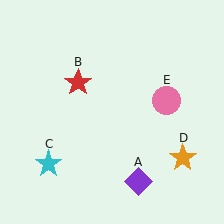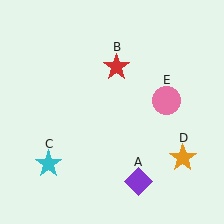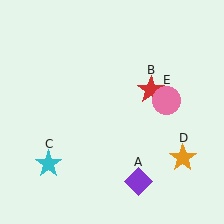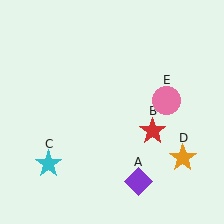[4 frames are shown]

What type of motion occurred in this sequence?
The red star (object B) rotated clockwise around the center of the scene.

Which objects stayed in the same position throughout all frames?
Purple diamond (object A) and cyan star (object C) and orange star (object D) and pink circle (object E) remained stationary.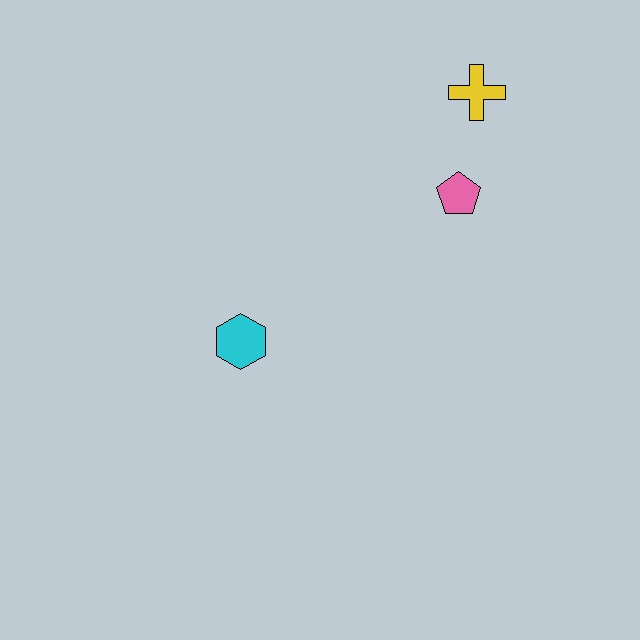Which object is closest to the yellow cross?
The pink pentagon is closest to the yellow cross.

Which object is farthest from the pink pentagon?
The cyan hexagon is farthest from the pink pentagon.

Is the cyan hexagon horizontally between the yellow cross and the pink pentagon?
No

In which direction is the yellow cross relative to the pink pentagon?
The yellow cross is above the pink pentagon.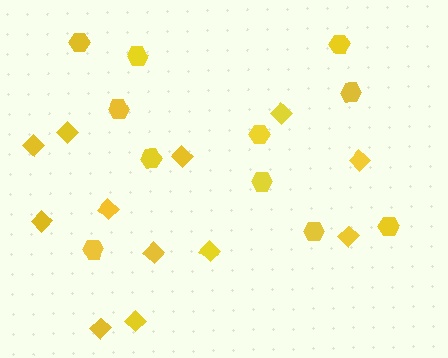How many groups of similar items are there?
There are 2 groups: one group of hexagons (11) and one group of diamonds (12).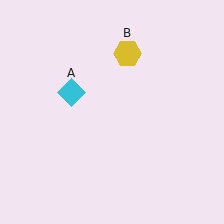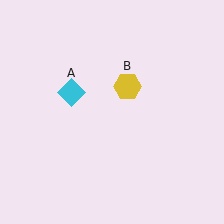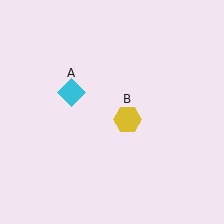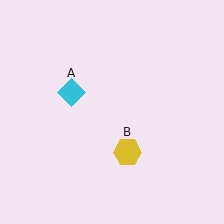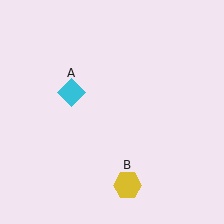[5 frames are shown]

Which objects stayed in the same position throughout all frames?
Cyan diamond (object A) remained stationary.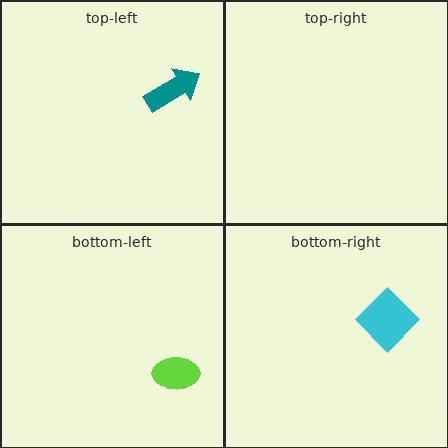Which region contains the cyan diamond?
The bottom-right region.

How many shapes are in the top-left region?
1.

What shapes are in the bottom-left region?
The lime ellipse.